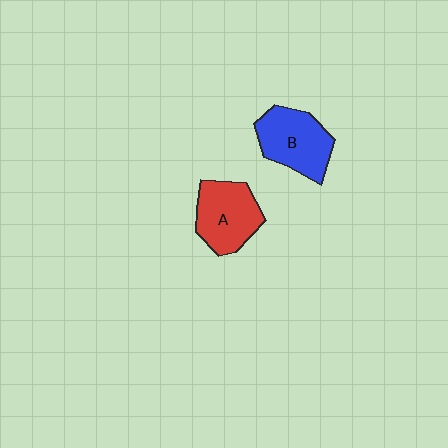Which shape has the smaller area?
Shape A (red).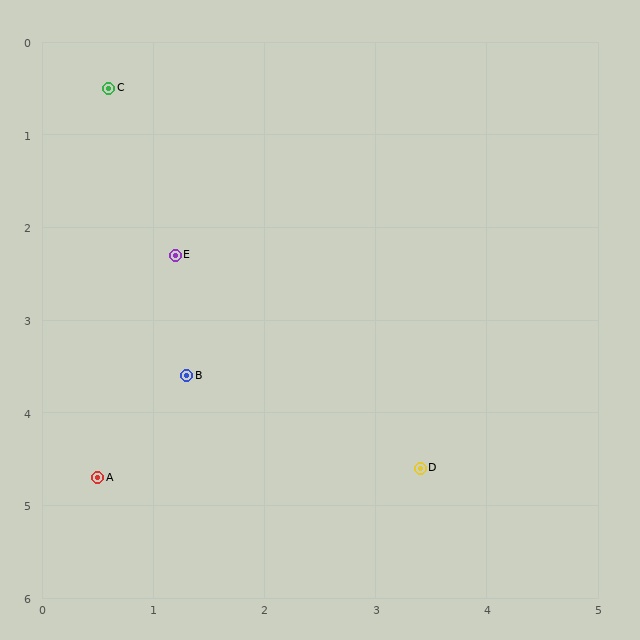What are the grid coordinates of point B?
Point B is at approximately (1.3, 3.6).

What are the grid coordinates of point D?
Point D is at approximately (3.4, 4.6).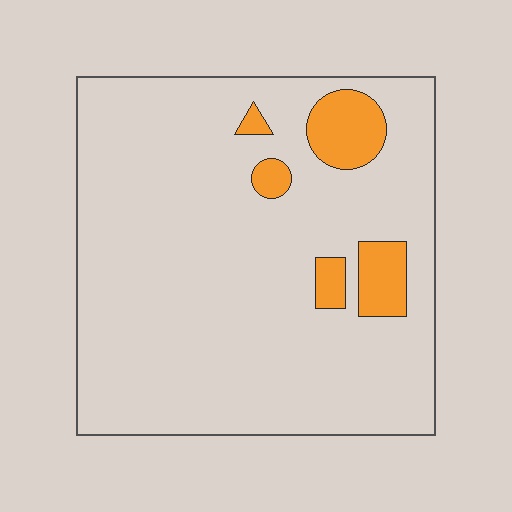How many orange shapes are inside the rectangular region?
5.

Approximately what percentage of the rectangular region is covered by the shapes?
Approximately 10%.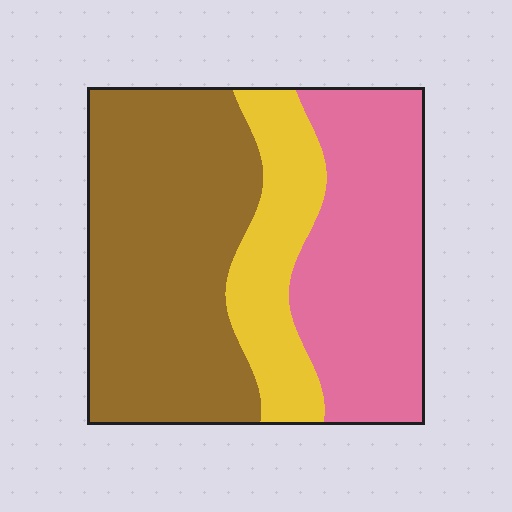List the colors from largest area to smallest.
From largest to smallest: brown, pink, yellow.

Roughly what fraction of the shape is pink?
Pink covers about 35% of the shape.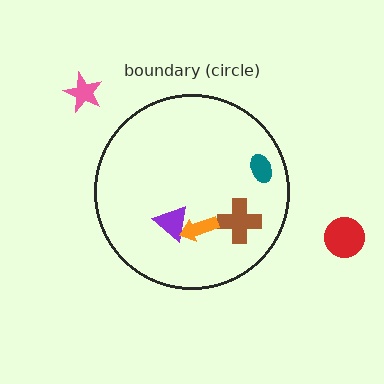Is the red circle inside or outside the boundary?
Outside.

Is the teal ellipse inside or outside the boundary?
Inside.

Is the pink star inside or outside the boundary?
Outside.